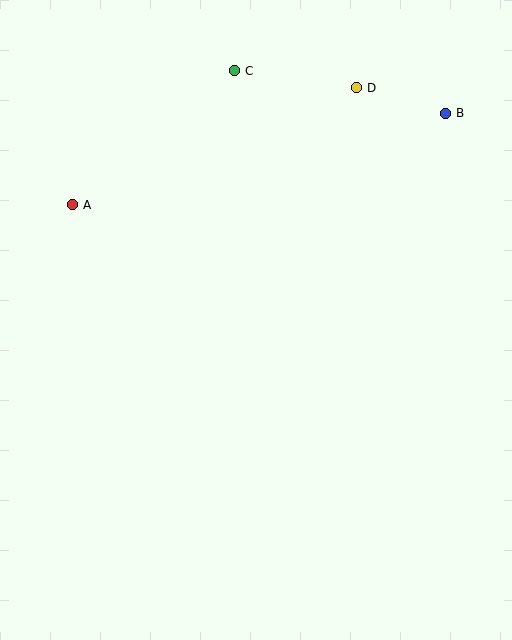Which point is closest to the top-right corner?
Point B is closest to the top-right corner.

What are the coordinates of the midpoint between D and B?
The midpoint between D and B is at (401, 100).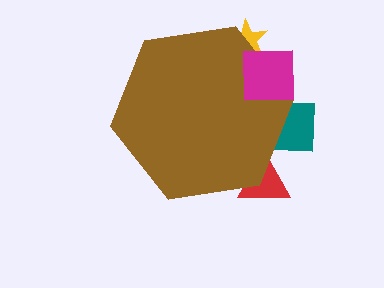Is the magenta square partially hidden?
No, the magenta square is fully visible.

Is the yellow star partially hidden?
Yes, the yellow star is partially hidden behind the brown hexagon.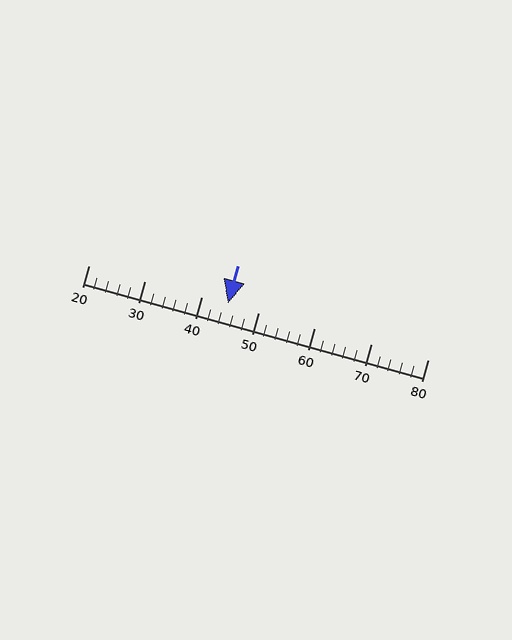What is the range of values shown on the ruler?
The ruler shows values from 20 to 80.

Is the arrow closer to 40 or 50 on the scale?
The arrow is closer to 40.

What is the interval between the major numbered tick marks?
The major tick marks are spaced 10 units apart.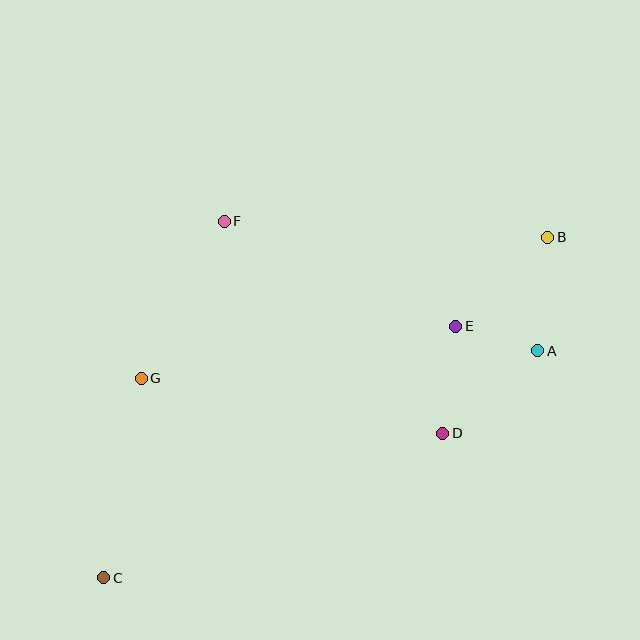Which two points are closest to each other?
Points A and E are closest to each other.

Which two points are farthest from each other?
Points B and C are farthest from each other.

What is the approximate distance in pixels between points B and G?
The distance between B and G is approximately 430 pixels.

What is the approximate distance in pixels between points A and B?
The distance between A and B is approximately 114 pixels.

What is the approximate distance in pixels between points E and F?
The distance between E and F is approximately 254 pixels.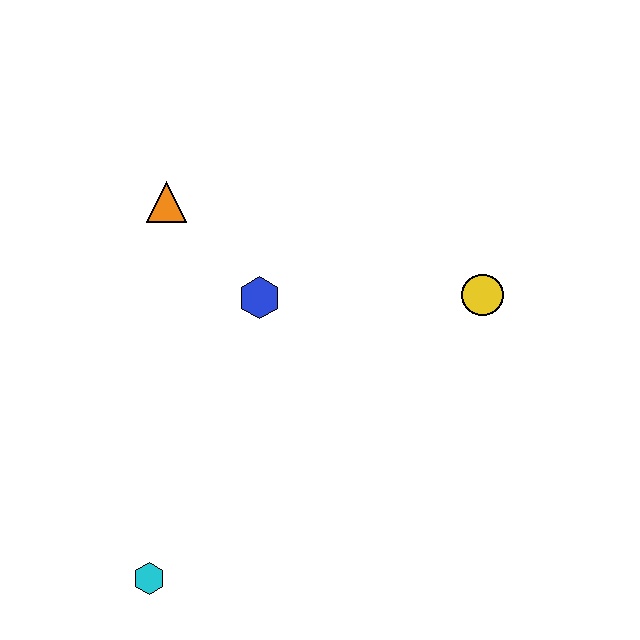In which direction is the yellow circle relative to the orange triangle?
The yellow circle is to the right of the orange triangle.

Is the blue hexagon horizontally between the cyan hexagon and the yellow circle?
Yes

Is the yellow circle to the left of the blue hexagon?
No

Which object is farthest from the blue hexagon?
The cyan hexagon is farthest from the blue hexagon.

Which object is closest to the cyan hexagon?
The blue hexagon is closest to the cyan hexagon.